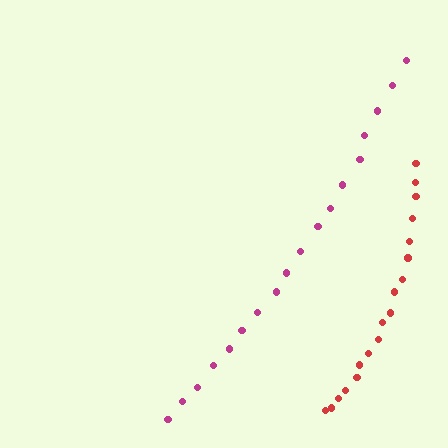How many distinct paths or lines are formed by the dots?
There are 2 distinct paths.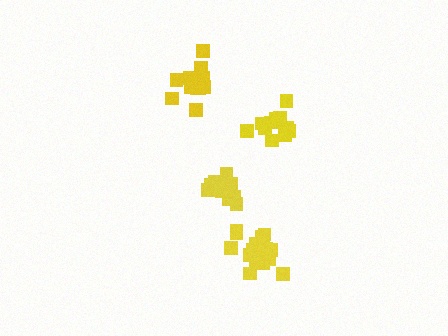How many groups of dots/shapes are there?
There are 4 groups.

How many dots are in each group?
Group 1: 12 dots, Group 2: 17 dots, Group 3: 14 dots, Group 4: 11 dots (54 total).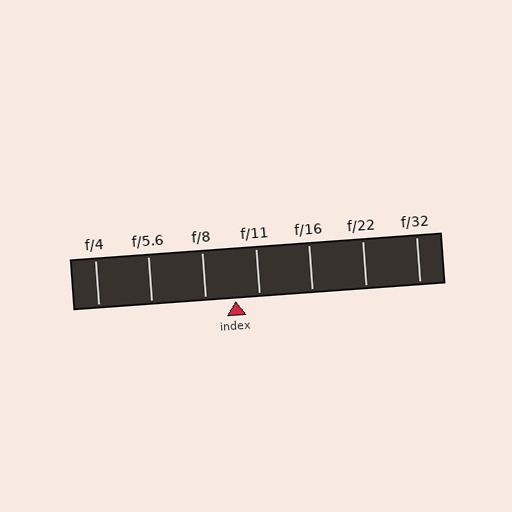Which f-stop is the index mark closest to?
The index mark is closest to f/11.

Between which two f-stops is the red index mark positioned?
The index mark is between f/8 and f/11.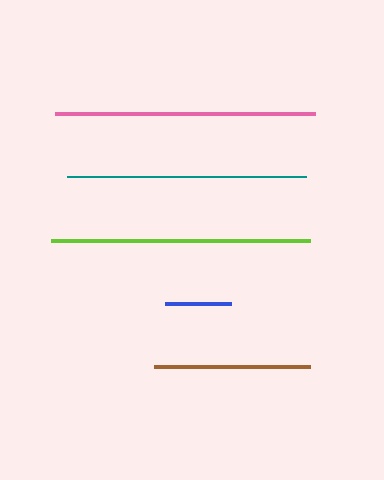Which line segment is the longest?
The pink line is the longest at approximately 260 pixels.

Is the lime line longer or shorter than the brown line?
The lime line is longer than the brown line.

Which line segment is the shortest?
The blue line is the shortest at approximately 66 pixels.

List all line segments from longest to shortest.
From longest to shortest: pink, lime, teal, brown, blue.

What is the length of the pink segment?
The pink segment is approximately 260 pixels long.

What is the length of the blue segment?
The blue segment is approximately 66 pixels long.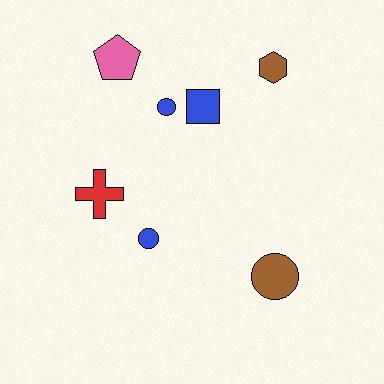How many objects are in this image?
There are 7 objects.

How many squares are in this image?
There is 1 square.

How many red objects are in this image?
There is 1 red object.